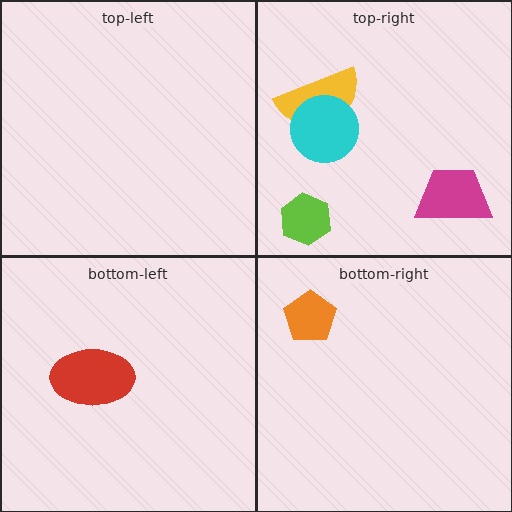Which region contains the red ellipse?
The bottom-left region.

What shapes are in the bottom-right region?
The orange pentagon.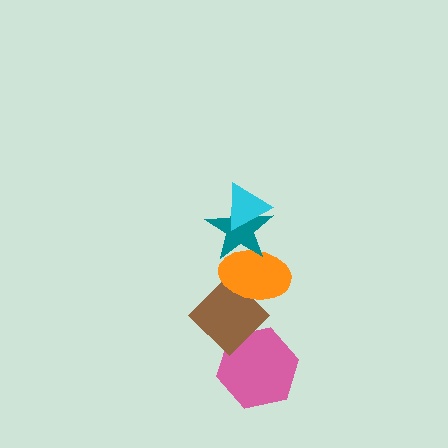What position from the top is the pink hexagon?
The pink hexagon is 5th from the top.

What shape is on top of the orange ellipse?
The teal star is on top of the orange ellipse.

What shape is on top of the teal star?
The cyan triangle is on top of the teal star.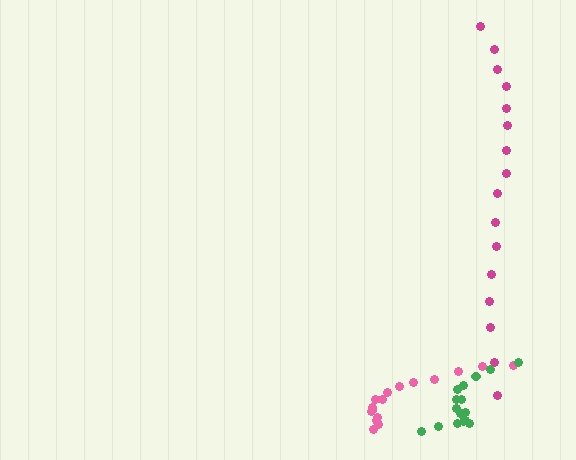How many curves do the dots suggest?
There are 3 distinct paths.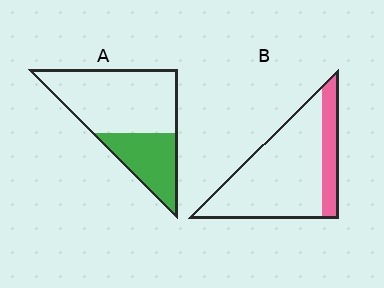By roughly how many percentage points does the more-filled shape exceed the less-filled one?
By roughly 10 percentage points (A over B).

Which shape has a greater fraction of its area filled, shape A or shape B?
Shape A.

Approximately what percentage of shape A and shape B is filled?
A is approximately 35% and B is approximately 20%.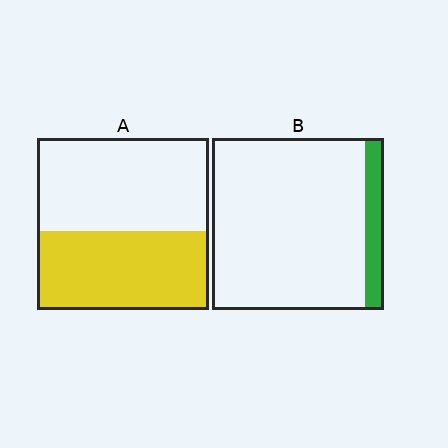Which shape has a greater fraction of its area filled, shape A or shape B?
Shape A.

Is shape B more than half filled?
No.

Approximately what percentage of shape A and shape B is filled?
A is approximately 45% and B is approximately 10%.